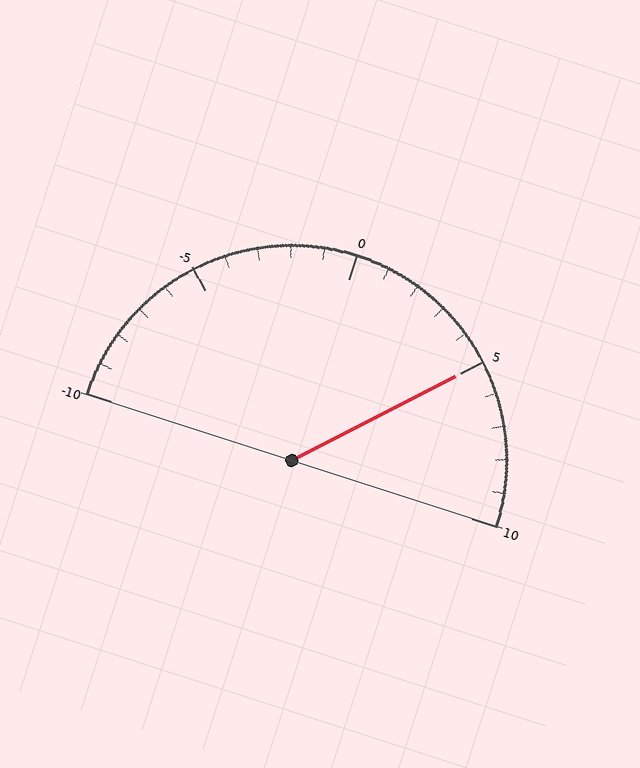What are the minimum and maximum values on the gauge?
The gauge ranges from -10 to 10.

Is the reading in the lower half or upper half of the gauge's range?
The reading is in the upper half of the range (-10 to 10).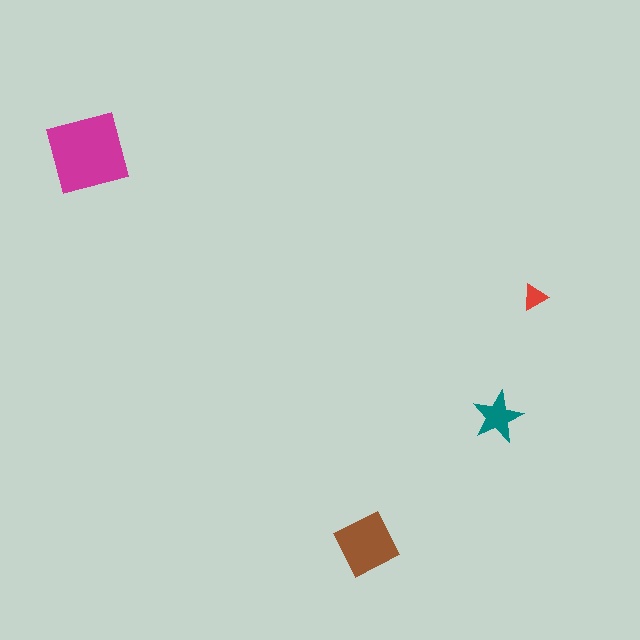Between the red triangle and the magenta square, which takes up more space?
The magenta square.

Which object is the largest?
The magenta square.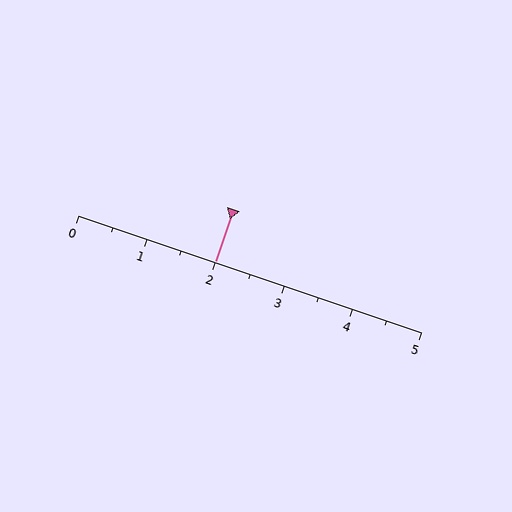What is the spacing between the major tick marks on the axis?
The major ticks are spaced 1 apart.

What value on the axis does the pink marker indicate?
The marker indicates approximately 2.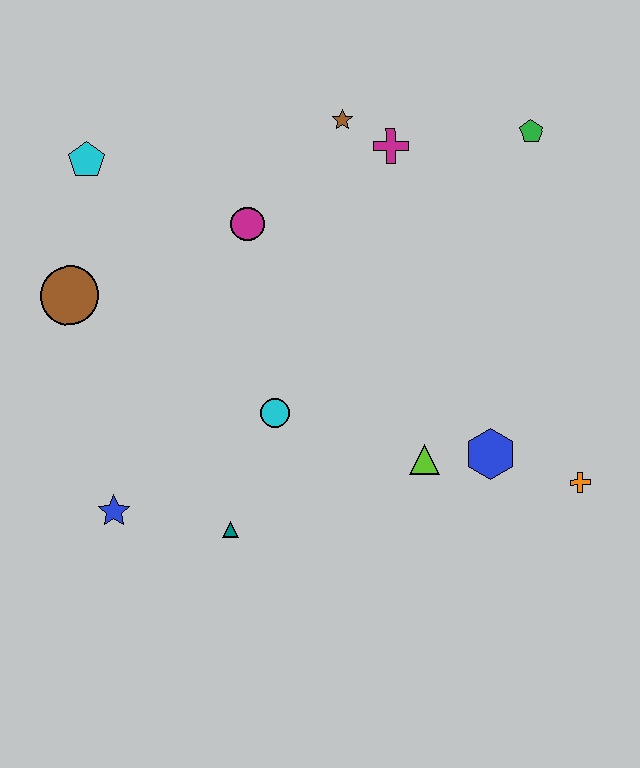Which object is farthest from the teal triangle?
The green pentagon is farthest from the teal triangle.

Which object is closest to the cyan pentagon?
The brown circle is closest to the cyan pentagon.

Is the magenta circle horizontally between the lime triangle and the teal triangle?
Yes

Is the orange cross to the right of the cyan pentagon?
Yes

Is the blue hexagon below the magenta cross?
Yes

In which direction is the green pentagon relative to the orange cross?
The green pentagon is above the orange cross.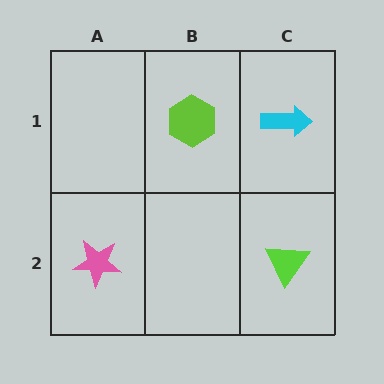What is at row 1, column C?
A cyan arrow.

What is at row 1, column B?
A lime hexagon.